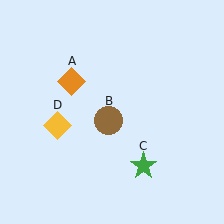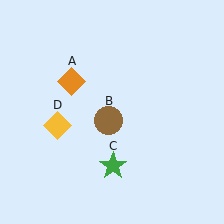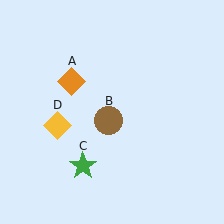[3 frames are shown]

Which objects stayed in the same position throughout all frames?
Orange diamond (object A) and brown circle (object B) and yellow diamond (object D) remained stationary.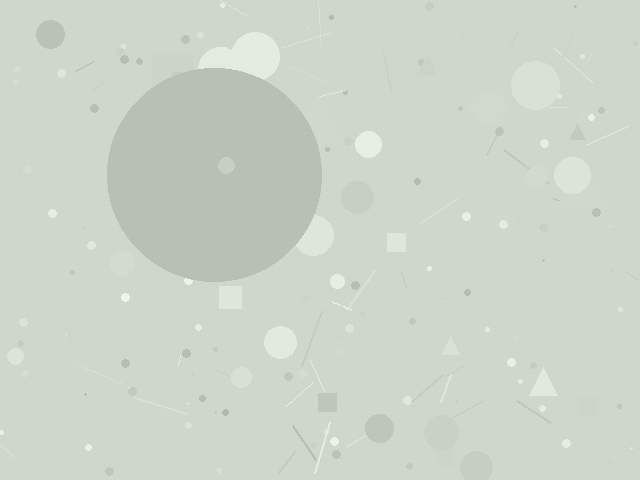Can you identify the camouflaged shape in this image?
The camouflaged shape is a circle.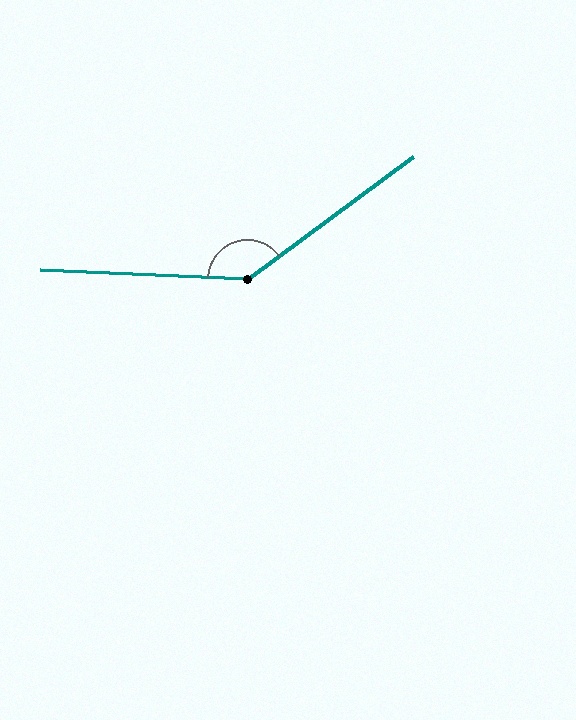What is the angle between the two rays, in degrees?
Approximately 141 degrees.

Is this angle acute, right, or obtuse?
It is obtuse.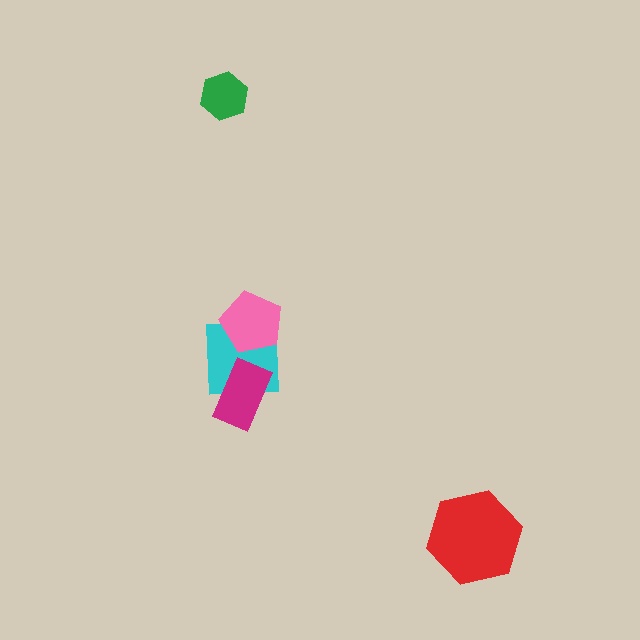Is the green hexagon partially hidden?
No, no other shape covers it.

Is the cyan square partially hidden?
Yes, it is partially covered by another shape.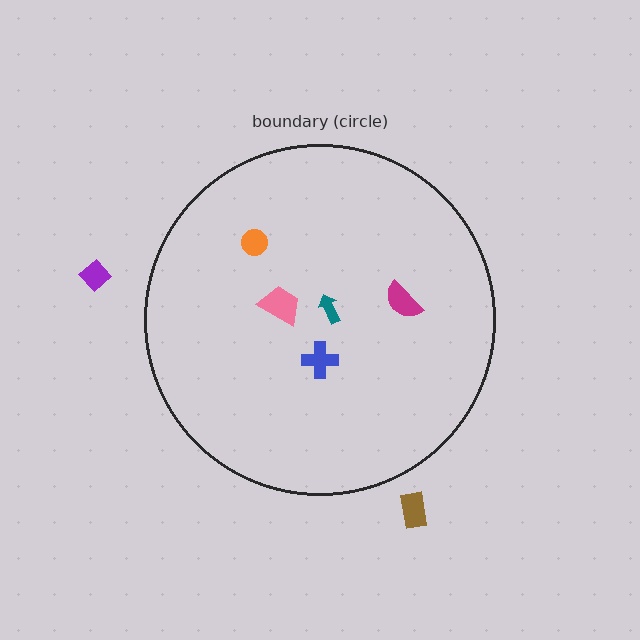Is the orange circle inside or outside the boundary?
Inside.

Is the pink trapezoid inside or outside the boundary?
Inside.